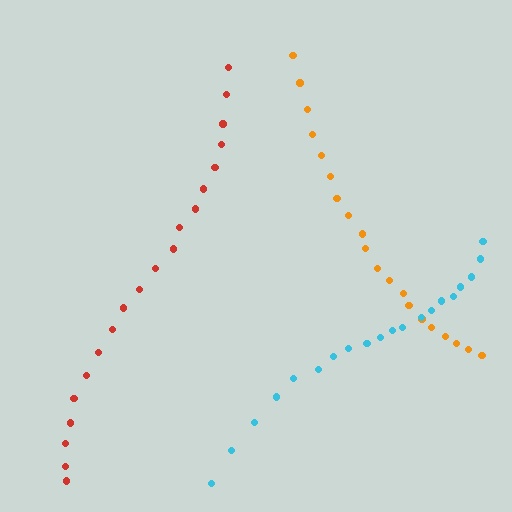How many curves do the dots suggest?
There are 3 distinct paths.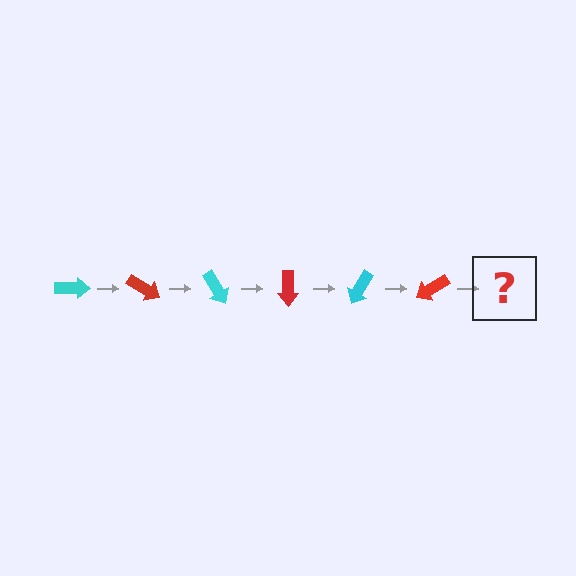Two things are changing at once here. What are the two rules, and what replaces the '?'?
The two rules are that it rotates 30 degrees each step and the color cycles through cyan and red. The '?' should be a cyan arrow, rotated 180 degrees from the start.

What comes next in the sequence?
The next element should be a cyan arrow, rotated 180 degrees from the start.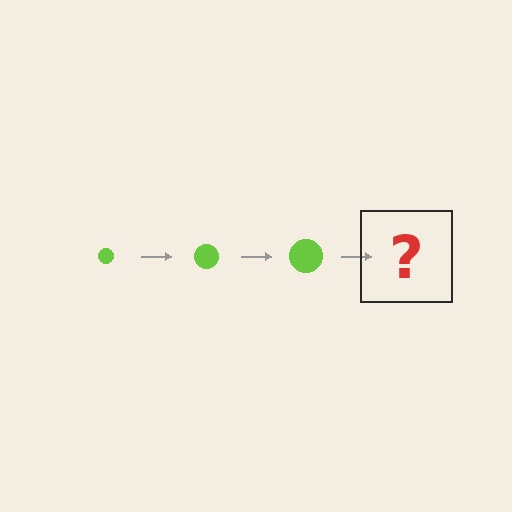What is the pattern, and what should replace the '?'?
The pattern is that the circle gets progressively larger each step. The '?' should be a lime circle, larger than the previous one.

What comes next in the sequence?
The next element should be a lime circle, larger than the previous one.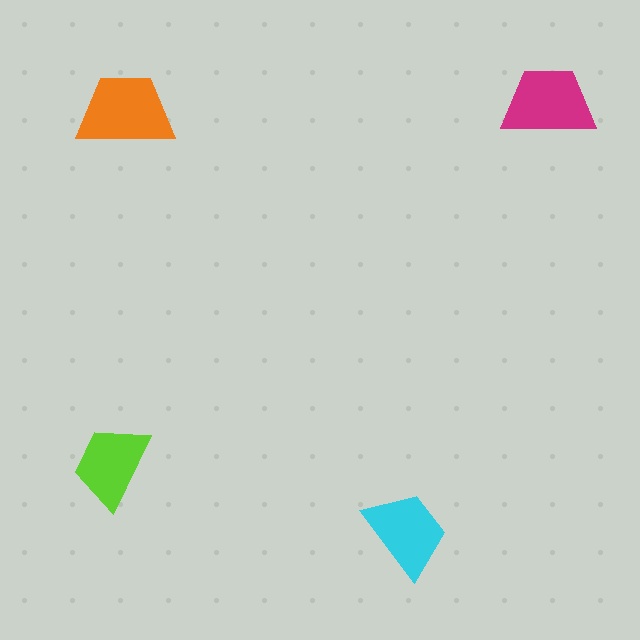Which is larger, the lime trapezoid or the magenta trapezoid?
The magenta one.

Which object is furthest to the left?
The lime trapezoid is leftmost.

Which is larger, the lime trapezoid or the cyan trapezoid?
The cyan one.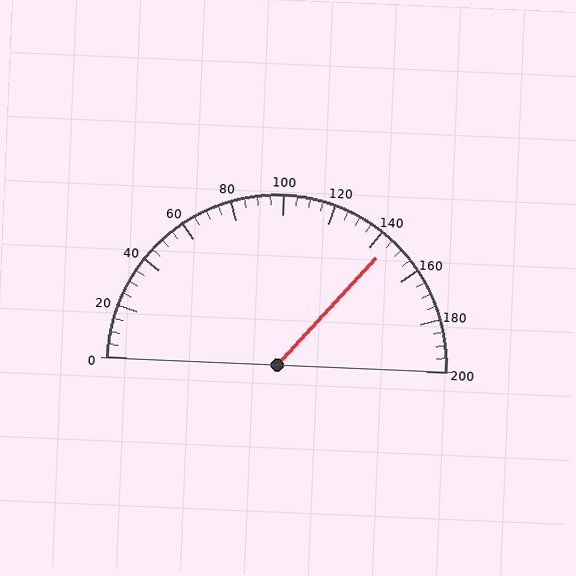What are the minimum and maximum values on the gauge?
The gauge ranges from 0 to 200.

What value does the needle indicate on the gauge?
The needle indicates approximately 145.